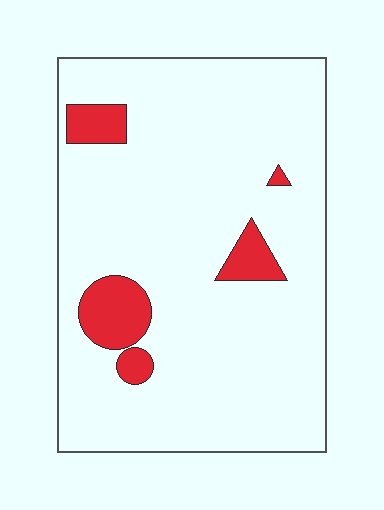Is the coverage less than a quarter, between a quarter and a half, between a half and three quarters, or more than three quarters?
Less than a quarter.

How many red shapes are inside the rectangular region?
5.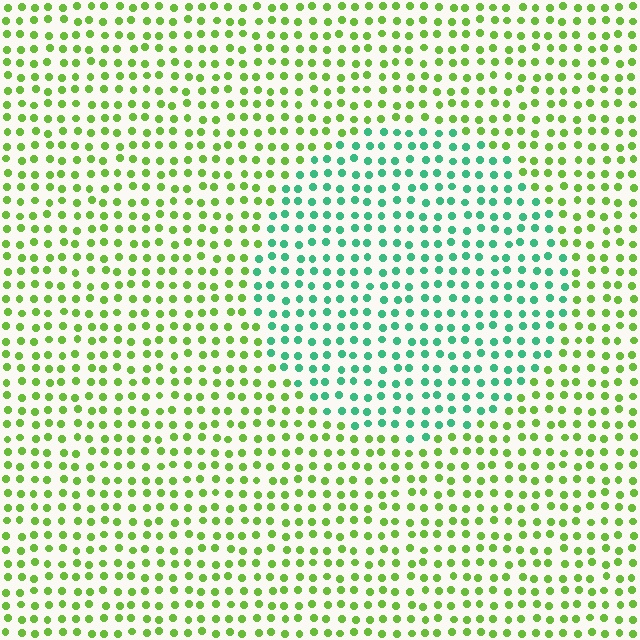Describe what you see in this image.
The image is filled with small lime elements in a uniform arrangement. A circle-shaped region is visible where the elements are tinted to a slightly different hue, forming a subtle color boundary.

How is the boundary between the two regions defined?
The boundary is defined purely by a slight shift in hue (about 54 degrees). Spacing, size, and orientation are identical on both sides.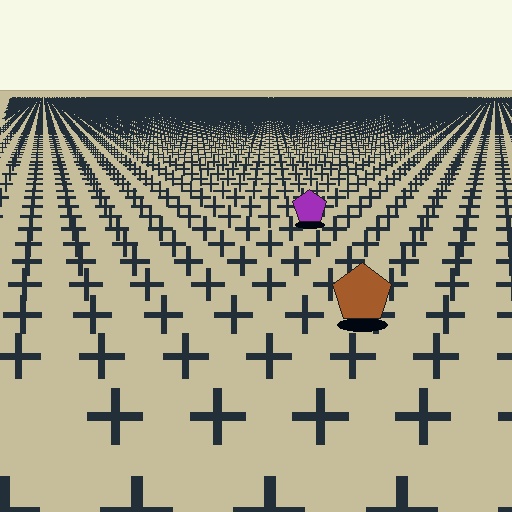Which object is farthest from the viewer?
The purple pentagon is farthest from the viewer. It appears smaller and the ground texture around it is denser.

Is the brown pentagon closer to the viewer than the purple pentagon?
Yes. The brown pentagon is closer — you can tell from the texture gradient: the ground texture is coarser near it.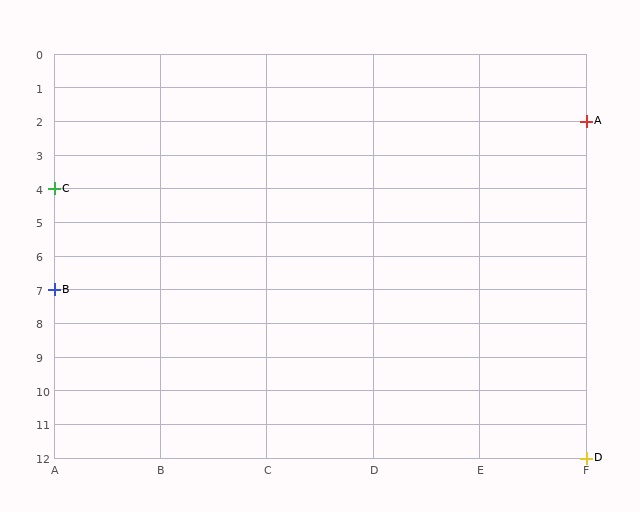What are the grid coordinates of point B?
Point B is at grid coordinates (A, 7).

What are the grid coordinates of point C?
Point C is at grid coordinates (A, 4).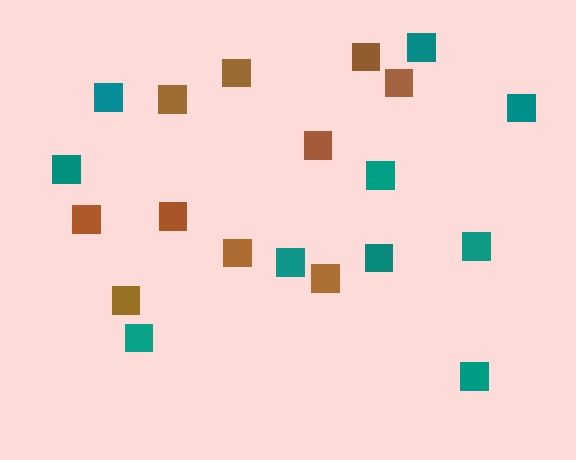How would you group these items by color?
There are 2 groups: one group of teal squares (10) and one group of brown squares (10).